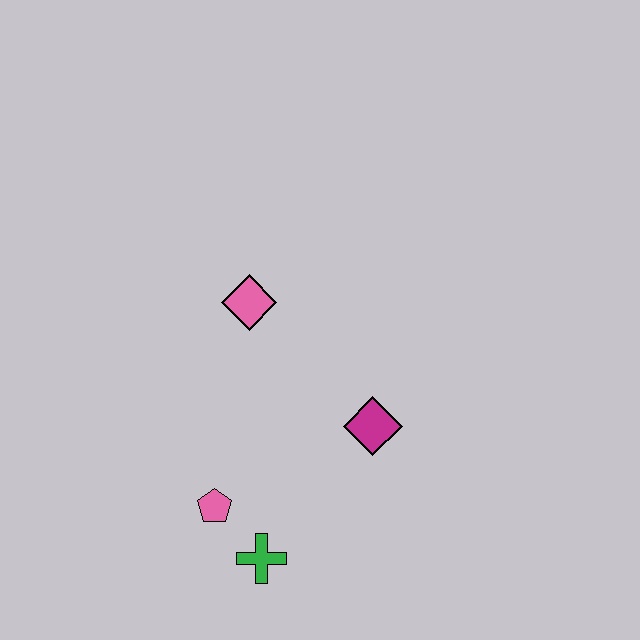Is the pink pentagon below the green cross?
No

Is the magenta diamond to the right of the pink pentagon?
Yes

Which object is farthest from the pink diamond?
The green cross is farthest from the pink diamond.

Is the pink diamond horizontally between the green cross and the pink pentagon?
Yes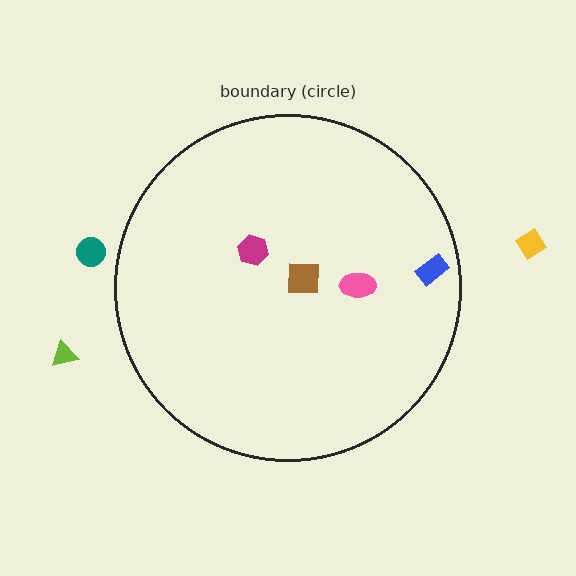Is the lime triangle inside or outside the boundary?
Outside.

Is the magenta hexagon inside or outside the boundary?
Inside.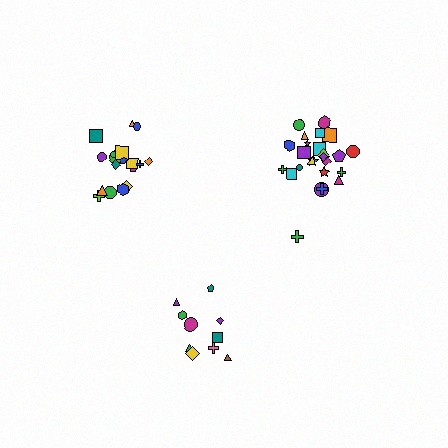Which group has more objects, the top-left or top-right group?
The top-right group.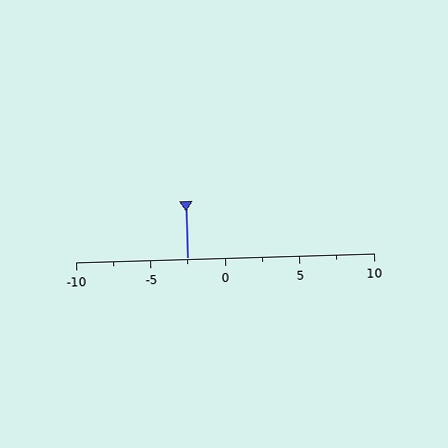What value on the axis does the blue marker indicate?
The marker indicates approximately -2.5.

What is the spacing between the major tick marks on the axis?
The major ticks are spaced 5 apart.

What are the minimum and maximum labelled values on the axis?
The axis runs from -10 to 10.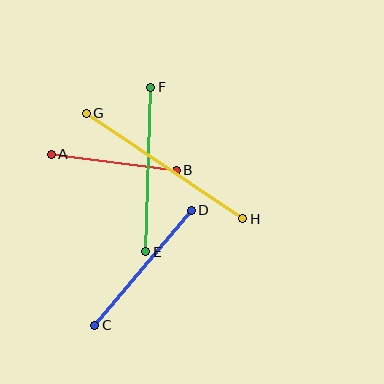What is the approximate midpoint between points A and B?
The midpoint is at approximately (114, 162) pixels.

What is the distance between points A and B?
The distance is approximately 126 pixels.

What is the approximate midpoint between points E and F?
The midpoint is at approximately (148, 170) pixels.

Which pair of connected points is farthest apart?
Points G and H are farthest apart.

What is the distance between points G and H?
The distance is approximately 189 pixels.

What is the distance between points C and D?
The distance is approximately 150 pixels.